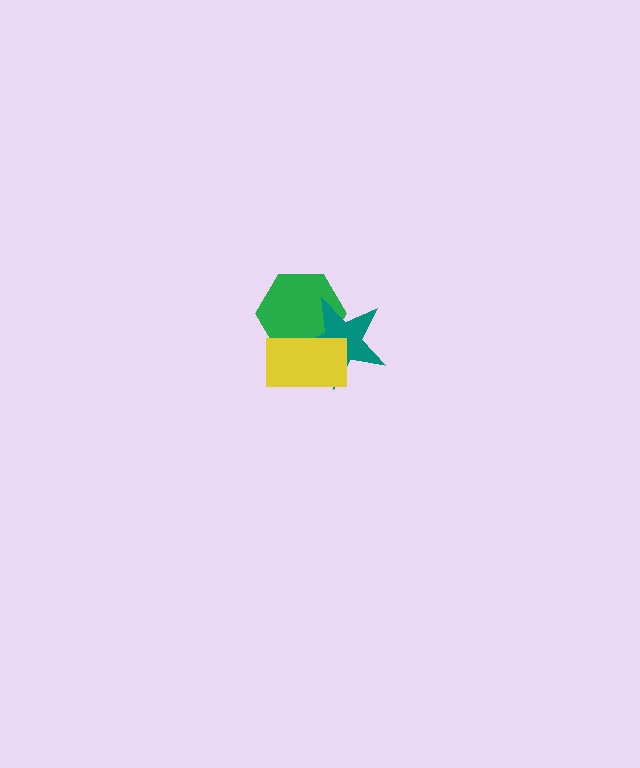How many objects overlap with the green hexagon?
2 objects overlap with the green hexagon.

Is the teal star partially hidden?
Yes, it is partially covered by another shape.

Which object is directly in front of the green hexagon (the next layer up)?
The teal star is directly in front of the green hexagon.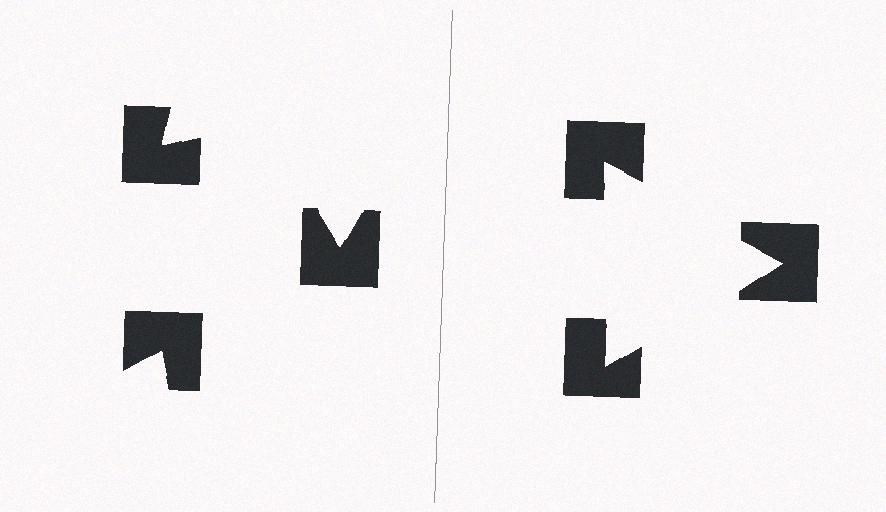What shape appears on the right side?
An illusory triangle.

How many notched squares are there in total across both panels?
6 — 3 on each side.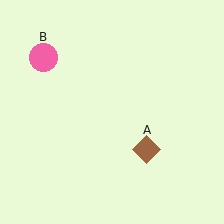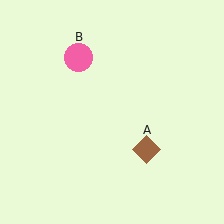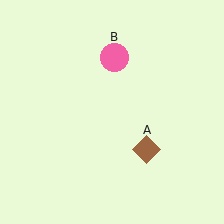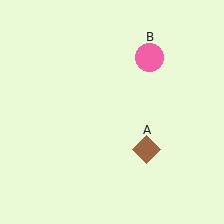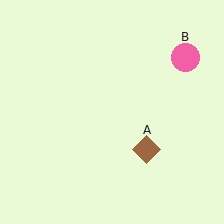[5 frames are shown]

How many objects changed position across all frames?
1 object changed position: pink circle (object B).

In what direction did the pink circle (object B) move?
The pink circle (object B) moved right.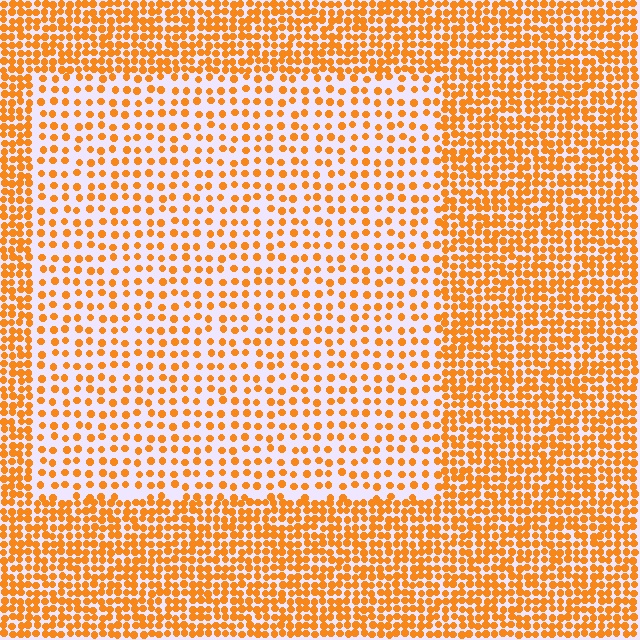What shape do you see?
I see a rectangle.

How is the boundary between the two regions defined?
The boundary is defined by a change in element density (approximately 2.1x ratio). All elements are the same color, size, and shape.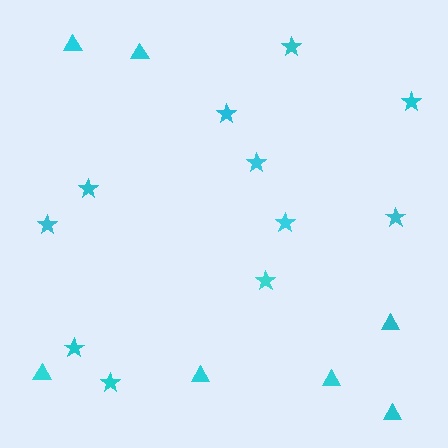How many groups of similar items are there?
There are 2 groups: one group of stars (11) and one group of triangles (7).